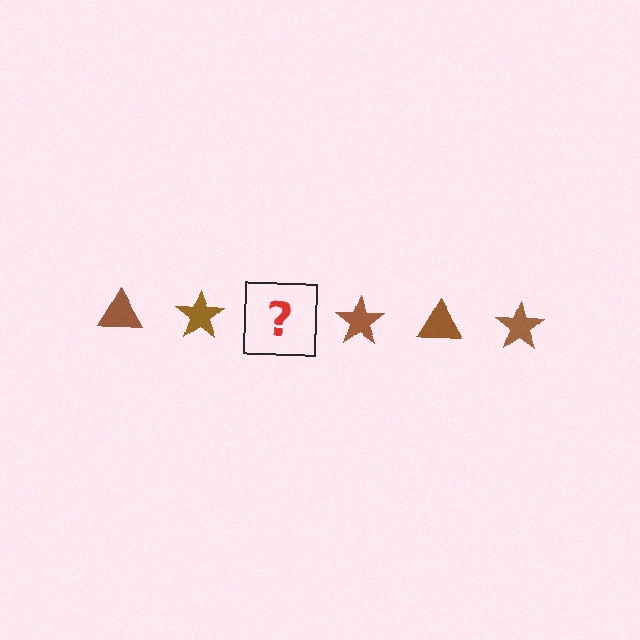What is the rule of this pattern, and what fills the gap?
The rule is that the pattern cycles through triangle, star shapes in brown. The gap should be filled with a brown triangle.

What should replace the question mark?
The question mark should be replaced with a brown triangle.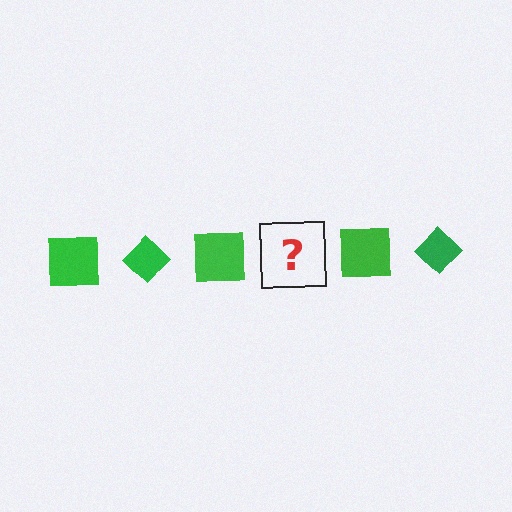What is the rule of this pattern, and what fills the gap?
The rule is that the pattern cycles through square, diamond shapes in green. The gap should be filled with a green diamond.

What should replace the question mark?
The question mark should be replaced with a green diamond.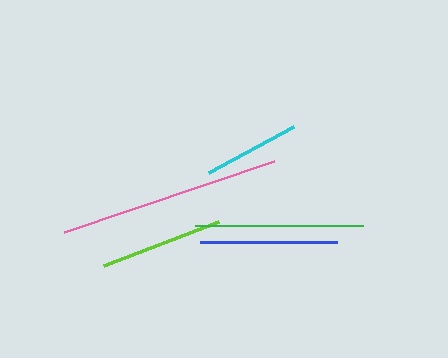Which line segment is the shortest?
The cyan line is the shortest at approximately 96 pixels.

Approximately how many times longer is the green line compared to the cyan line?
The green line is approximately 1.8 times the length of the cyan line.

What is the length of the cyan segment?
The cyan segment is approximately 96 pixels long.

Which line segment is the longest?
The pink line is the longest at approximately 222 pixels.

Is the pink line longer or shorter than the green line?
The pink line is longer than the green line.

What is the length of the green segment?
The green segment is approximately 169 pixels long.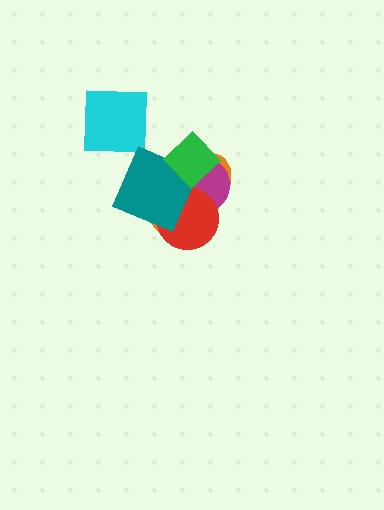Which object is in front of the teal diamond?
The green diamond is in front of the teal diamond.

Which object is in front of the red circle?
The teal diamond is in front of the red circle.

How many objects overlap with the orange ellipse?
4 objects overlap with the orange ellipse.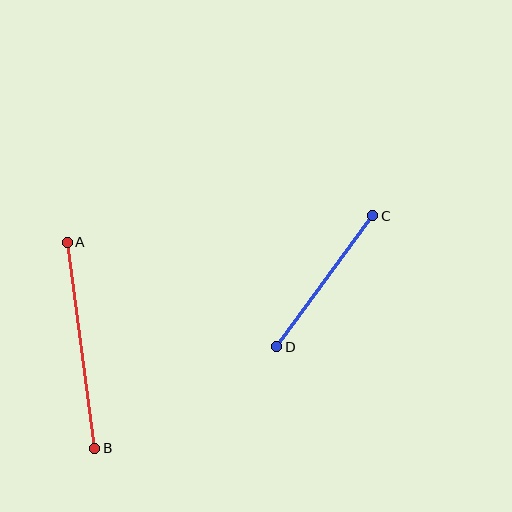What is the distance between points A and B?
The distance is approximately 208 pixels.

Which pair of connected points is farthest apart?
Points A and B are farthest apart.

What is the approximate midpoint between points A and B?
The midpoint is at approximately (81, 345) pixels.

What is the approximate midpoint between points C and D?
The midpoint is at approximately (325, 281) pixels.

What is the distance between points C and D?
The distance is approximately 163 pixels.